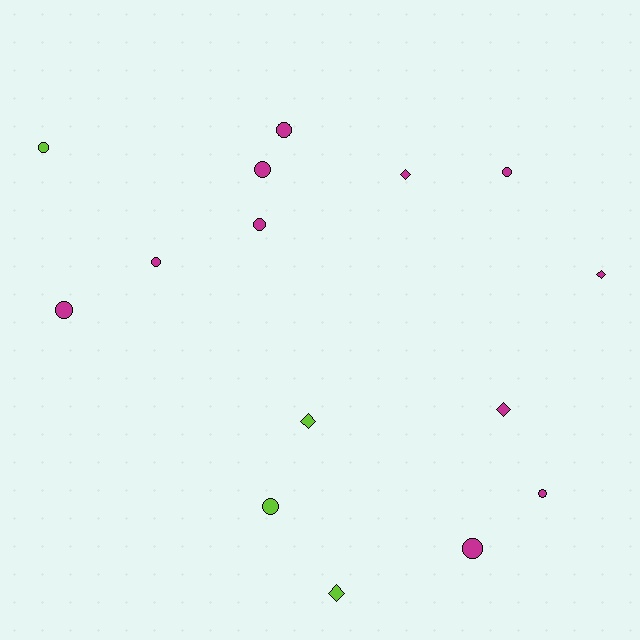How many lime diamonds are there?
There are 2 lime diamonds.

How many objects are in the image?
There are 15 objects.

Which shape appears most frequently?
Circle, with 10 objects.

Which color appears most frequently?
Magenta, with 11 objects.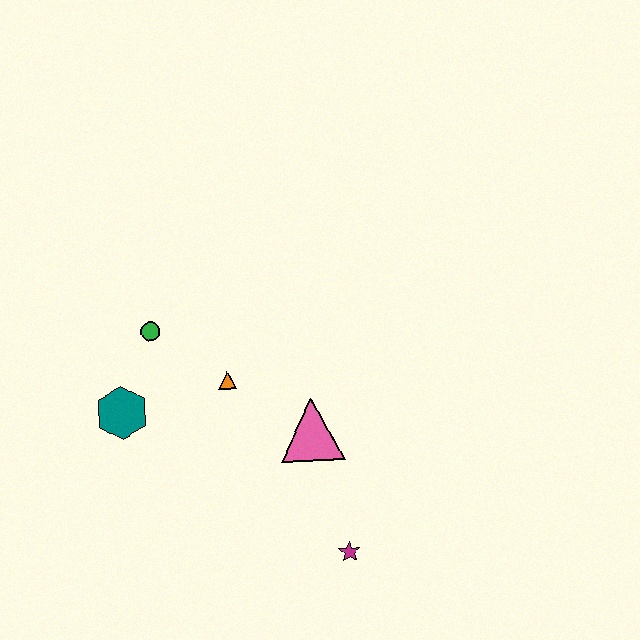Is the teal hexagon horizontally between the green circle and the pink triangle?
No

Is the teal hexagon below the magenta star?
No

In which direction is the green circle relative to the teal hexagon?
The green circle is above the teal hexagon.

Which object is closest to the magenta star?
The pink triangle is closest to the magenta star.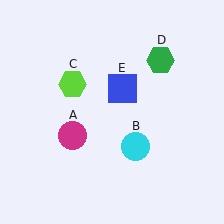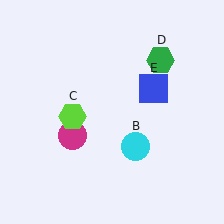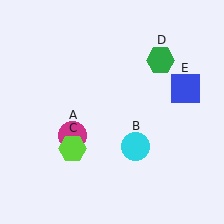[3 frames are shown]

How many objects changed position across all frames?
2 objects changed position: lime hexagon (object C), blue square (object E).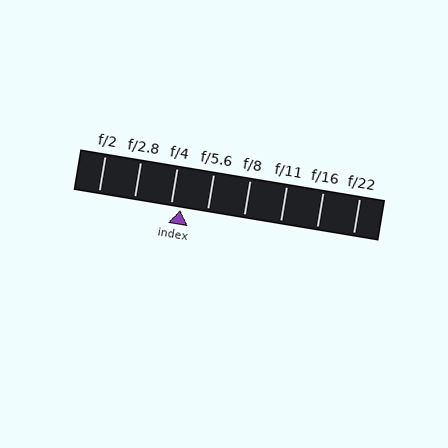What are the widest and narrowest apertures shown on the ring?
The widest aperture shown is f/2 and the narrowest is f/22.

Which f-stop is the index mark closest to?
The index mark is closest to f/4.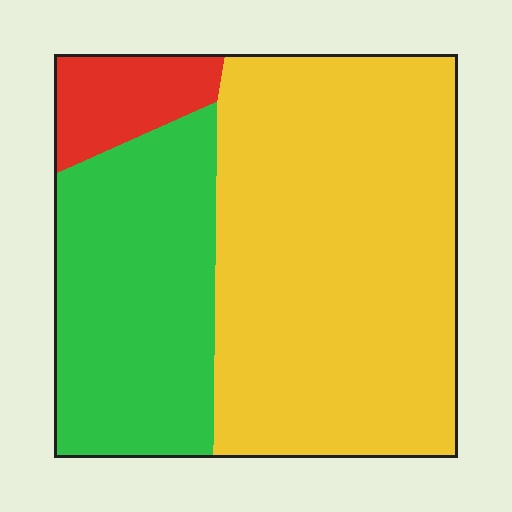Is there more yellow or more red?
Yellow.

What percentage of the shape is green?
Green covers 32% of the shape.